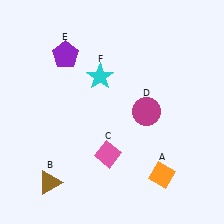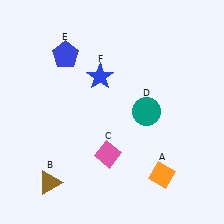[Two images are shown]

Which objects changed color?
D changed from magenta to teal. E changed from purple to blue. F changed from cyan to blue.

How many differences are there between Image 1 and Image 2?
There are 3 differences between the two images.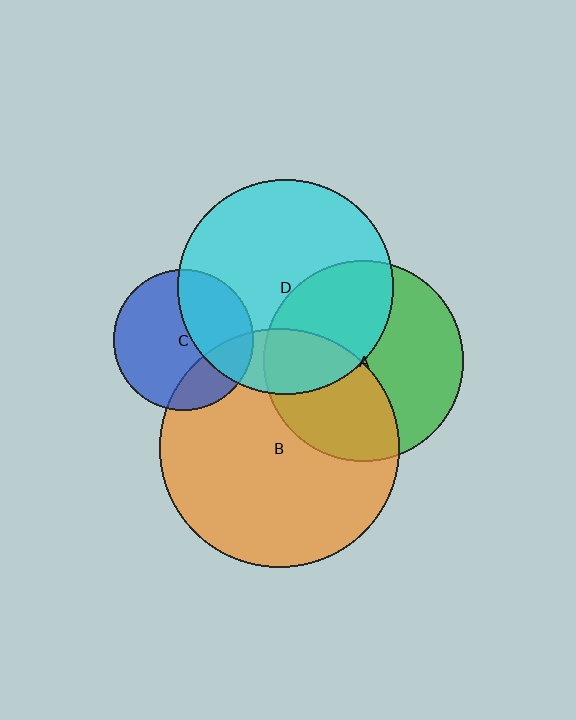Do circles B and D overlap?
Yes.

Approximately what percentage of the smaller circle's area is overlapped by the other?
Approximately 20%.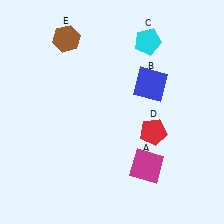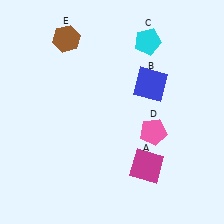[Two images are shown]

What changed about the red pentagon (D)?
In Image 1, D is red. In Image 2, it changed to pink.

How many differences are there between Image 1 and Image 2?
There is 1 difference between the two images.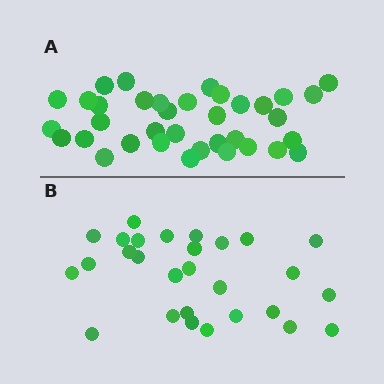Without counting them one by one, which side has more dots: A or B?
Region A (the top region) has more dots.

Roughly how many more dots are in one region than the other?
Region A has roughly 8 or so more dots than region B.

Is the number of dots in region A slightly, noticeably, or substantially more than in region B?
Region A has noticeably more, but not dramatically so. The ratio is roughly 1.3 to 1.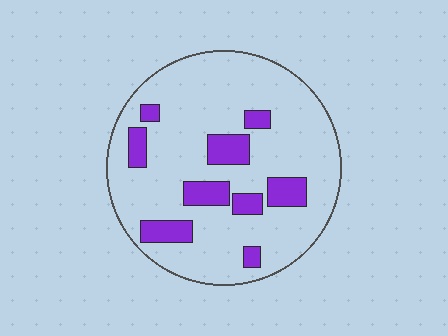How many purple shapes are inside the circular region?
9.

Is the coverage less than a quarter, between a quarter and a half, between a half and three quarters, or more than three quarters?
Less than a quarter.